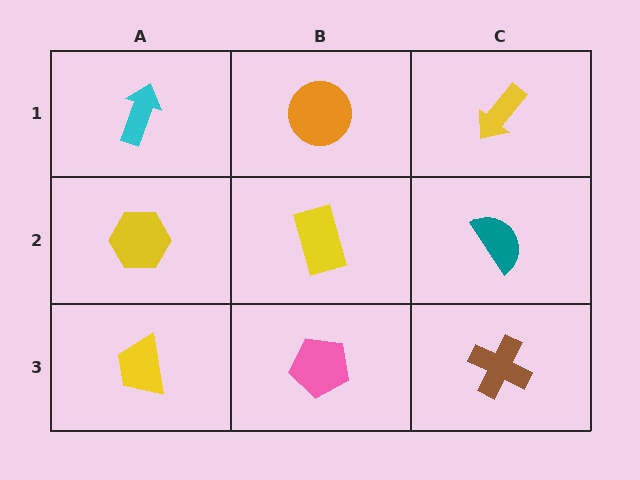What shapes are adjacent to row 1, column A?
A yellow hexagon (row 2, column A), an orange circle (row 1, column B).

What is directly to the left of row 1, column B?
A cyan arrow.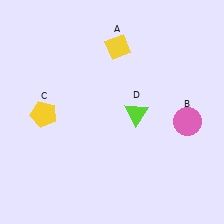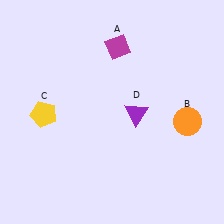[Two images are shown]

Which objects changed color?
A changed from yellow to magenta. B changed from pink to orange. D changed from lime to purple.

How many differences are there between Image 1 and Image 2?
There are 3 differences between the two images.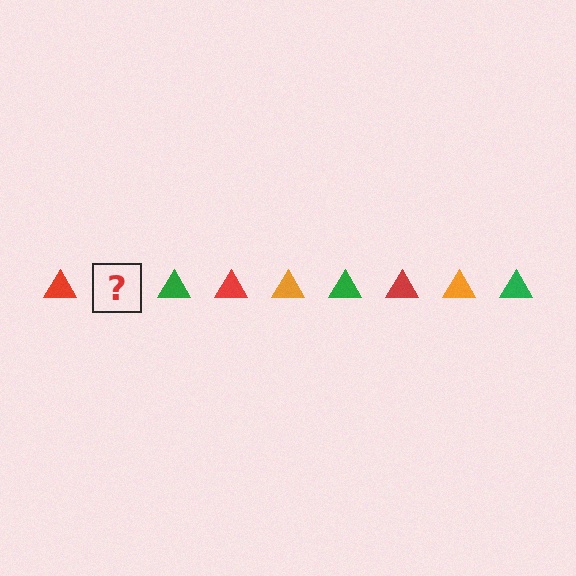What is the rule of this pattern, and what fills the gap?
The rule is that the pattern cycles through red, orange, green triangles. The gap should be filled with an orange triangle.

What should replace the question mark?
The question mark should be replaced with an orange triangle.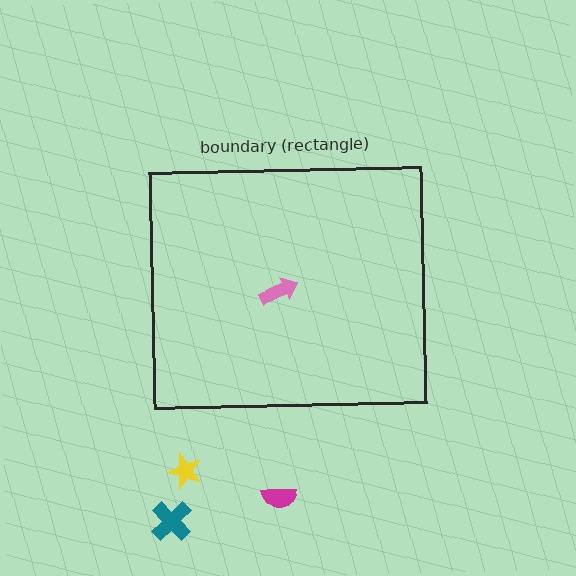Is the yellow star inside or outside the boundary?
Outside.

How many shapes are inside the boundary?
1 inside, 3 outside.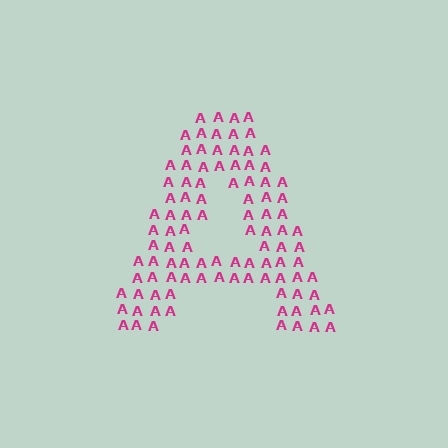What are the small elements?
The small elements are letter A's.